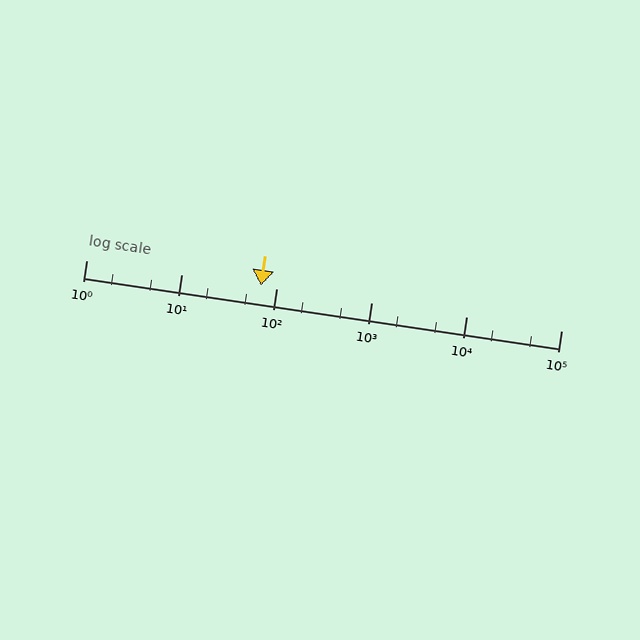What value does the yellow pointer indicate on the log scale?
The pointer indicates approximately 69.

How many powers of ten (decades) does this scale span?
The scale spans 5 decades, from 1 to 100000.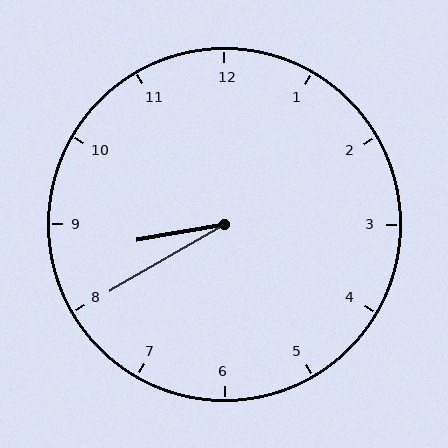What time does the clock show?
8:40.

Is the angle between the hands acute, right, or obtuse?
It is acute.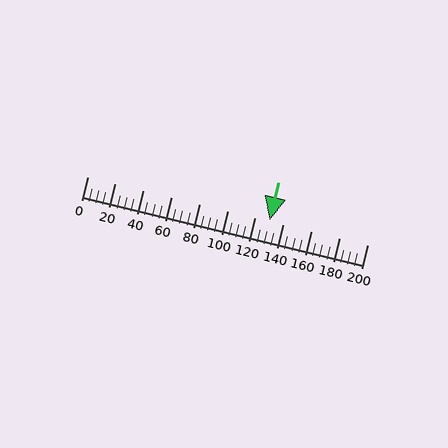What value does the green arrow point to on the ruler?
The green arrow points to approximately 130.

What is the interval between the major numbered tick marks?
The major tick marks are spaced 20 units apart.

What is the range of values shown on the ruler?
The ruler shows values from 0 to 200.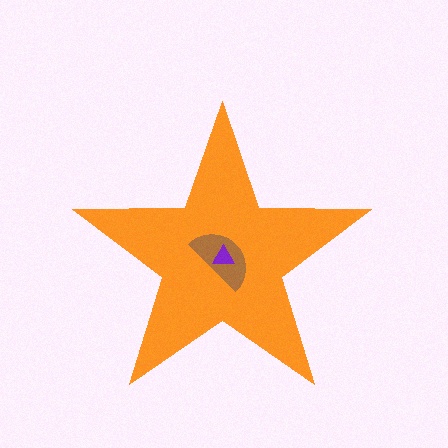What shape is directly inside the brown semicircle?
The purple triangle.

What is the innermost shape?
The purple triangle.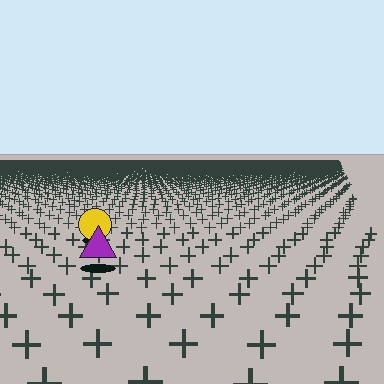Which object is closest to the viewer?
The purple triangle is closest. The texture marks near it are larger and more spread out.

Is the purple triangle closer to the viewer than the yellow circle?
Yes. The purple triangle is closer — you can tell from the texture gradient: the ground texture is coarser near it.